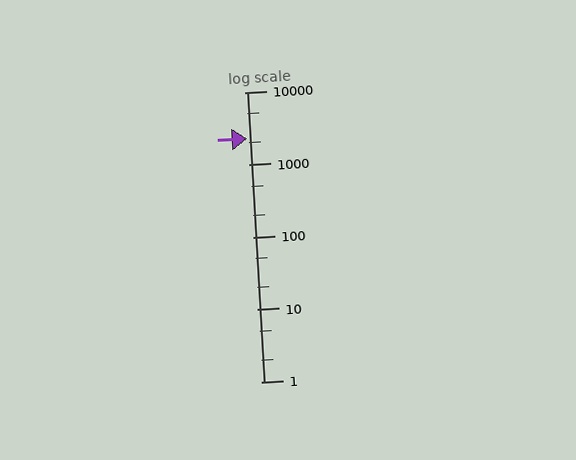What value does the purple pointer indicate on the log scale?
The pointer indicates approximately 2300.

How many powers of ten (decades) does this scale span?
The scale spans 4 decades, from 1 to 10000.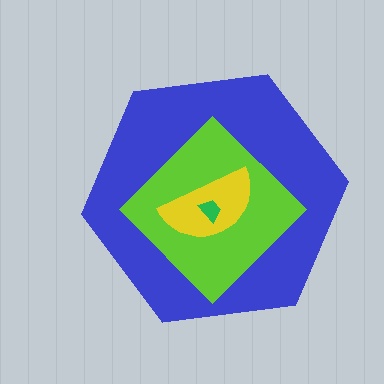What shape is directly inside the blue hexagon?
The lime diamond.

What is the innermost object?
The green trapezoid.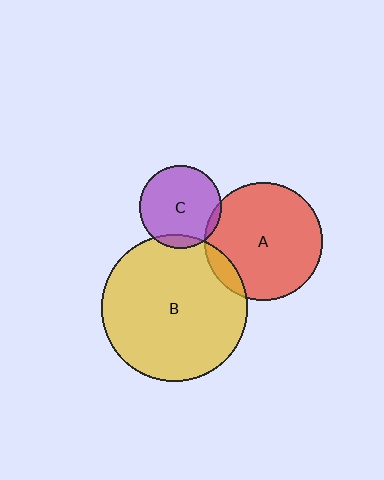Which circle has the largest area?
Circle B (yellow).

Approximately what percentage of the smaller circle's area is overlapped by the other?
Approximately 5%.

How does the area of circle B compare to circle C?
Approximately 3.2 times.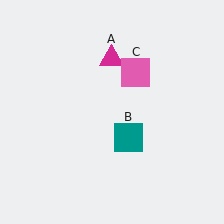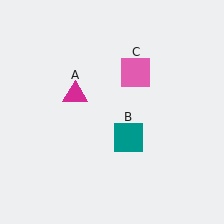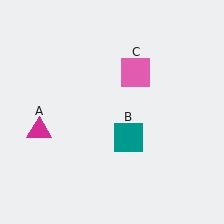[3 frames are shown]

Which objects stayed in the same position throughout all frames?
Teal square (object B) and pink square (object C) remained stationary.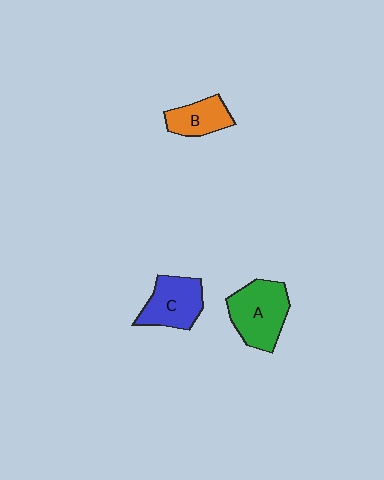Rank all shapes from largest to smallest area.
From largest to smallest: A (green), C (blue), B (orange).